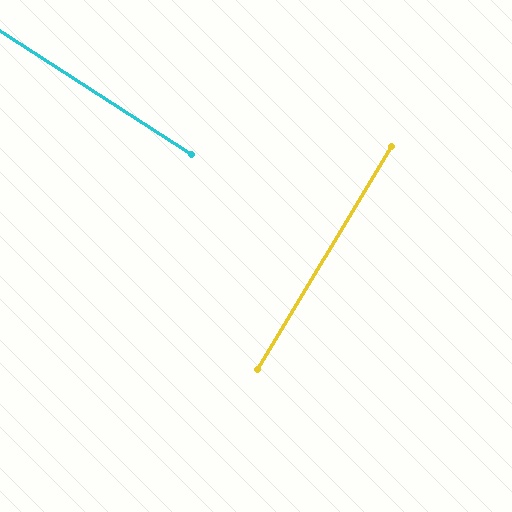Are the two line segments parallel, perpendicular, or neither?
Perpendicular — they meet at approximately 88°.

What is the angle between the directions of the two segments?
Approximately 88 degrees.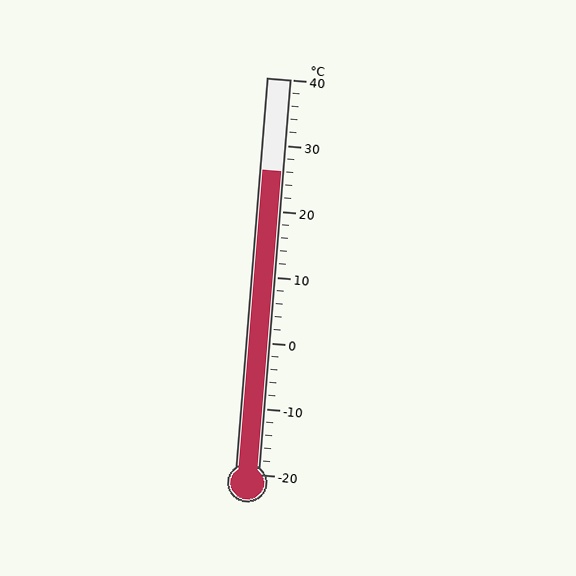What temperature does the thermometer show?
The thermometer shows approximately 26°C.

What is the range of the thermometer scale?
The thermometer scale ranges from -20°C to 40°C.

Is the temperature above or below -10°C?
The temperature is above -10°C.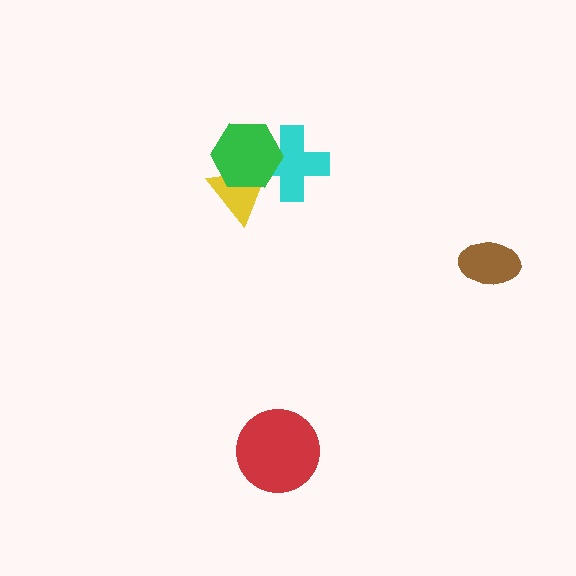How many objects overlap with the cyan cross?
2 objects overlap with the cyan cross.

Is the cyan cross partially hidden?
Yes, it is partially covered by another shape.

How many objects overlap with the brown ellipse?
0 objects overlap with the brown ellipse.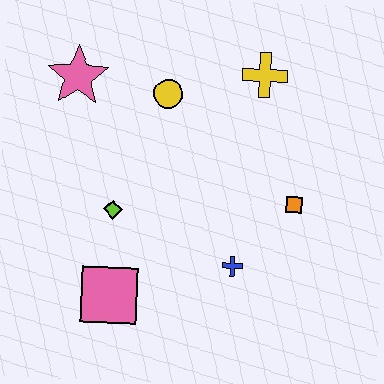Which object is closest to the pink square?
The lime diamond is closest to the pink square.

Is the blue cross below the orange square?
Yes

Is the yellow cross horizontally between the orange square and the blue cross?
Yes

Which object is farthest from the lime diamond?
The yellow cross is farthest from the lime diamond.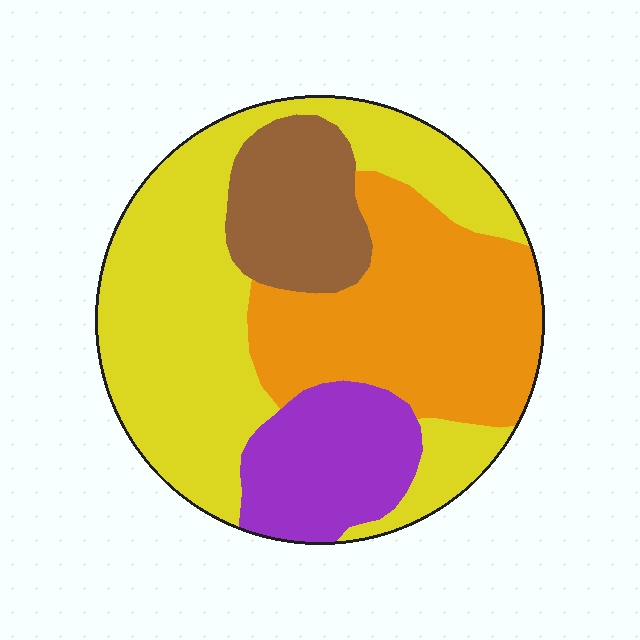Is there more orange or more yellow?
Yellow.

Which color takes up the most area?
Yellow, at roughly 45%.